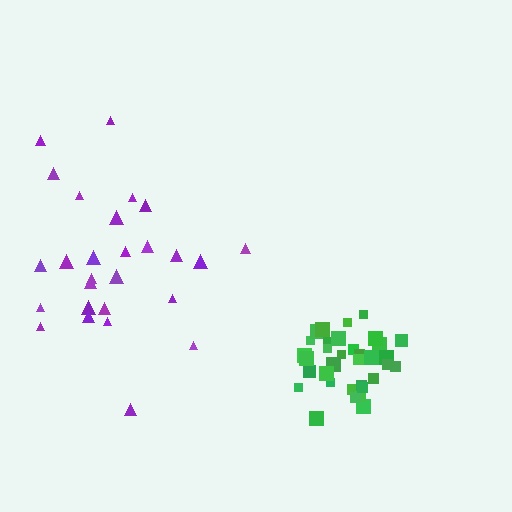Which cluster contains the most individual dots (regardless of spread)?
Green (35).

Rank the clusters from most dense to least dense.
green, purple.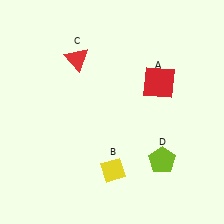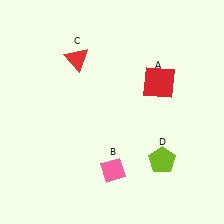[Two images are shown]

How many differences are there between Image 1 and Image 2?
There is 1 difference between the two images.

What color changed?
The diamond (B) changed from yellow in Image 1 to pink in Image 2.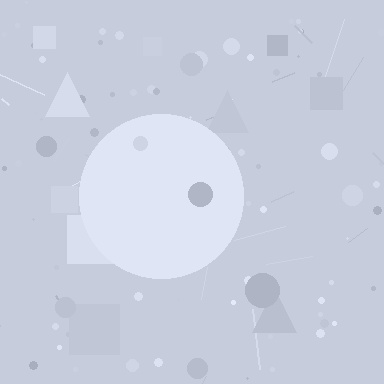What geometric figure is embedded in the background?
A circle is embedded in the background.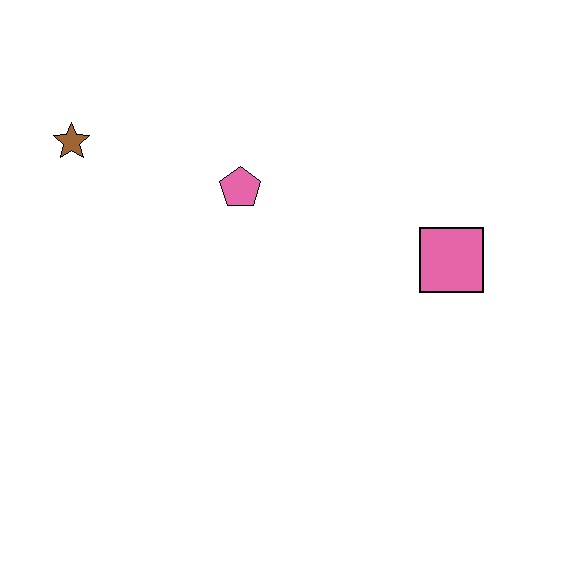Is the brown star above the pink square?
Yes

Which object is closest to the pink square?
The pink pentagon is closest to the pink square.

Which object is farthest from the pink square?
The brown star is farthest from the pink square.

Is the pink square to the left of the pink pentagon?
No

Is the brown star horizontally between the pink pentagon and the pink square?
No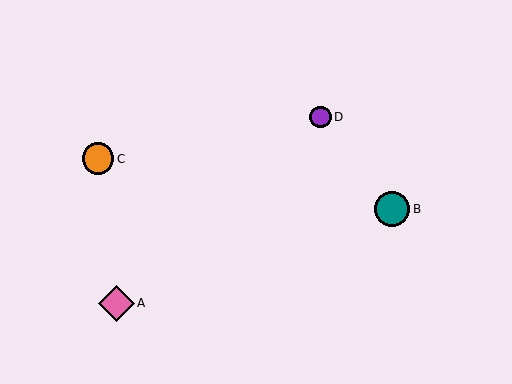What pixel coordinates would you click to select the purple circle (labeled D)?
Click at (320, 117) to select the purple circle D.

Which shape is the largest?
The teal circle (labeled B) is the largest.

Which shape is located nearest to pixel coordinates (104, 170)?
The orange circle (labeled C) at (98, 159) is nearest to that location.